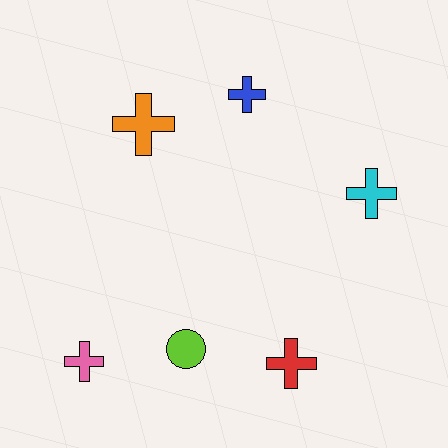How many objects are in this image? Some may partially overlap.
There are 6 objects.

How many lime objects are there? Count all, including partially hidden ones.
There is 1 lime object.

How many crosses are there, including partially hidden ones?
There are 5 crosses.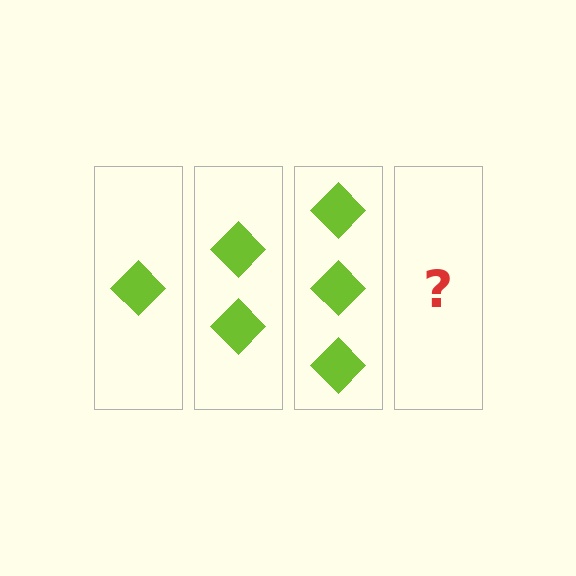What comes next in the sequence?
The next element should be 4 diamonds.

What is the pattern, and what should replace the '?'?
The pattern is that each step adds one more diamond. The '?' should be 4 diamonds.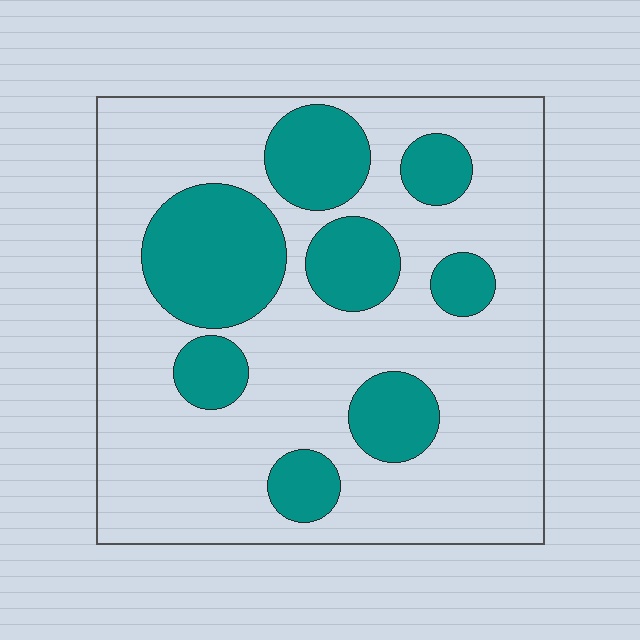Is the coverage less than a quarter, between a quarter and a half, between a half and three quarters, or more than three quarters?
Between a quarter and a half.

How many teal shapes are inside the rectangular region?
8.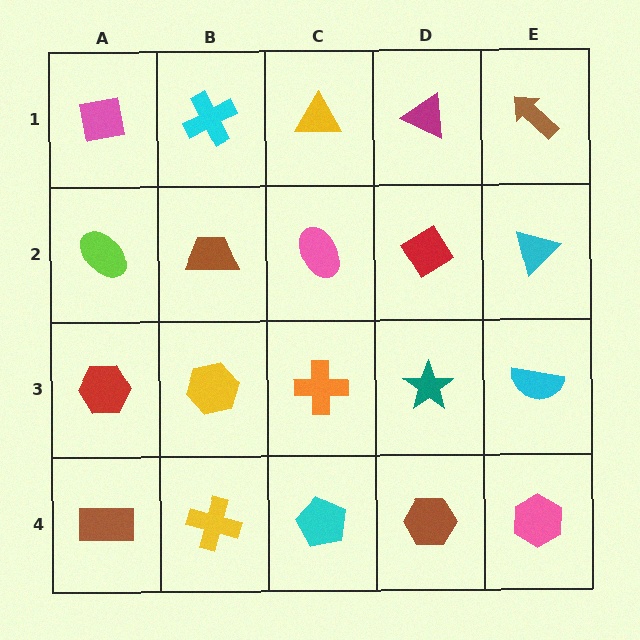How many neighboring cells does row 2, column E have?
3.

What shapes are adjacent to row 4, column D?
A teal star (row 3, column D), a cyan pentagon (row 4, column C), a pink hexagon (row 4, column E).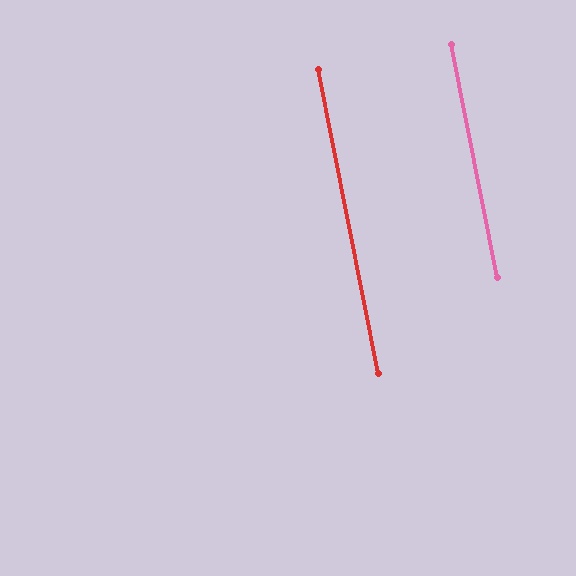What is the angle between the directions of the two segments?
Approximately 0 degrees.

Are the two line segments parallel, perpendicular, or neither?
Parallel — their directions differ by only 0.1°.